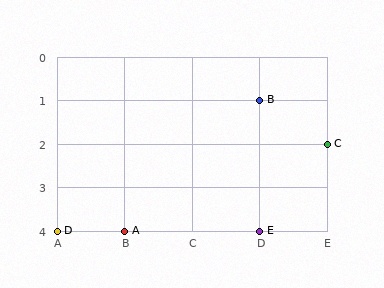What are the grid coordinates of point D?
Point D is at grid coordinates (A, 4).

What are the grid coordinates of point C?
Point C is at grid coordinates (E, 2).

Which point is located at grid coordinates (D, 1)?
Point B is at (D, 1).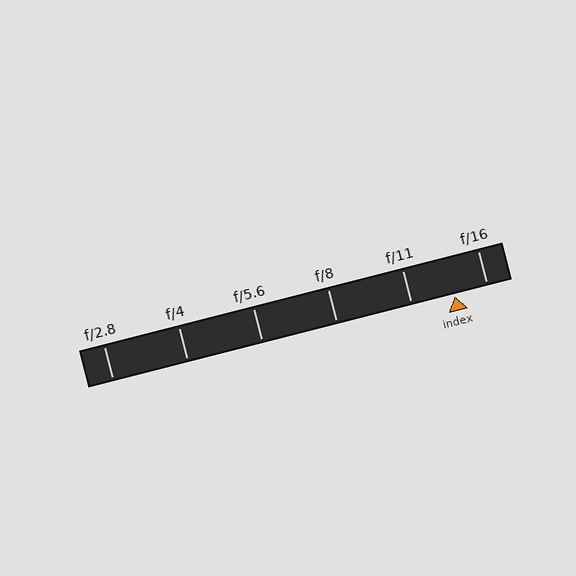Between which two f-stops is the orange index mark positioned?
The index mark is between f/11 and f/16.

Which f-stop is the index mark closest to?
The index mark is closest to f/16.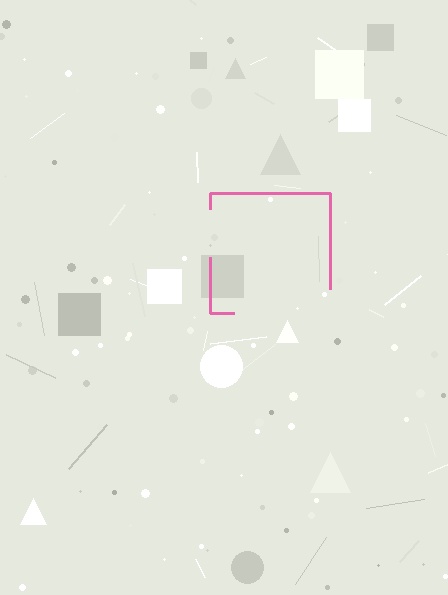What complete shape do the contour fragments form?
The contour fragments form a square.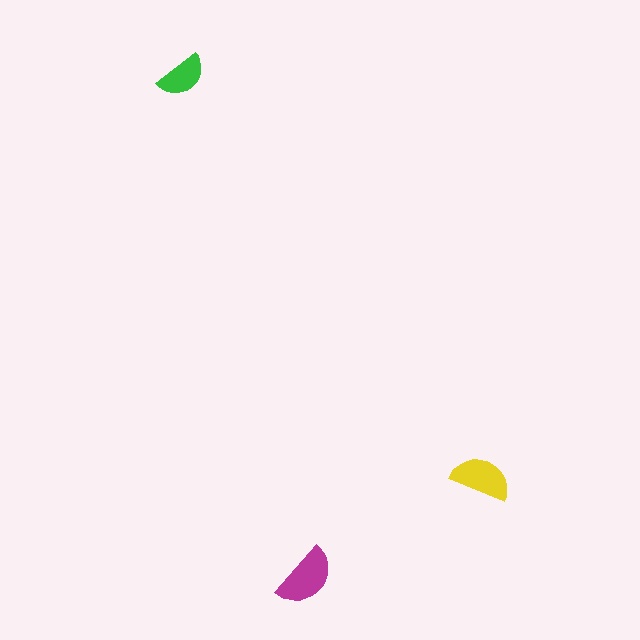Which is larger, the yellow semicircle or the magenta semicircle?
The magenta one.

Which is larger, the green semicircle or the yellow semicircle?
The yellow one.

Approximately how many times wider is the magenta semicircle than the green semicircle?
About 1.5 times wider.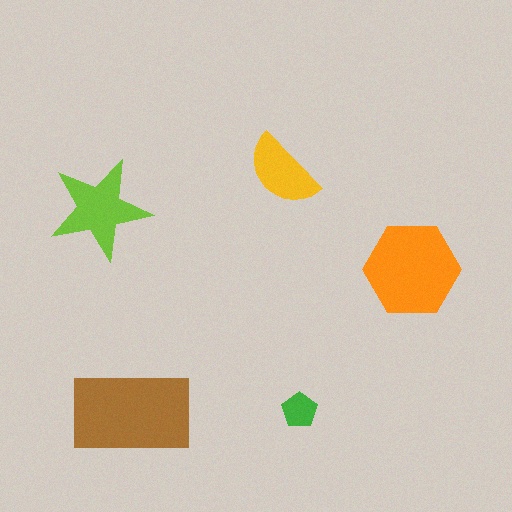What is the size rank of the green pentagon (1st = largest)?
5th.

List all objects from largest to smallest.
The brown rectangle, the orange hexagon, the lime star, the yellow semicircle, the green pentagon.